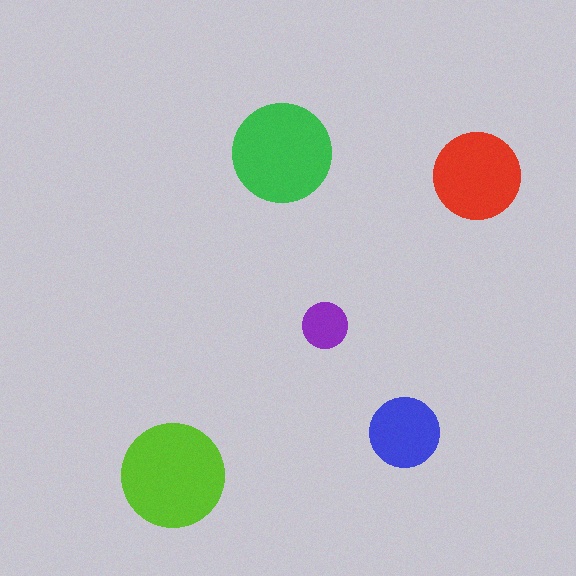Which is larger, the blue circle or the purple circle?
The blue one.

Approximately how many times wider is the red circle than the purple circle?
About 2 times wider.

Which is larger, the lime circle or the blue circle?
The lime one.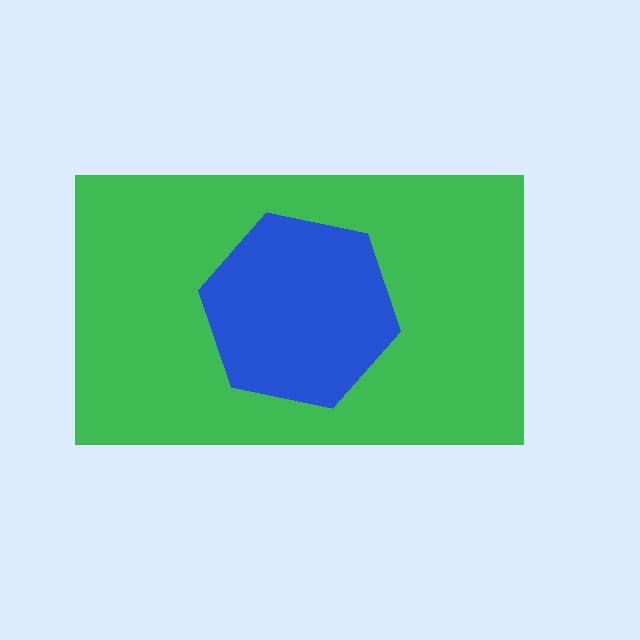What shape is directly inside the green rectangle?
The blue hexagon.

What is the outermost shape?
The green rectangle.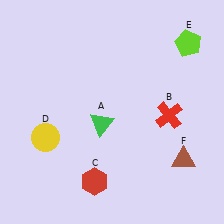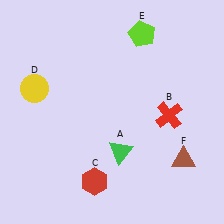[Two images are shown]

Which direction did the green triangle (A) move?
The green triangle (A) moved down.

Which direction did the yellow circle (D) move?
The yellow circle (D) moved up.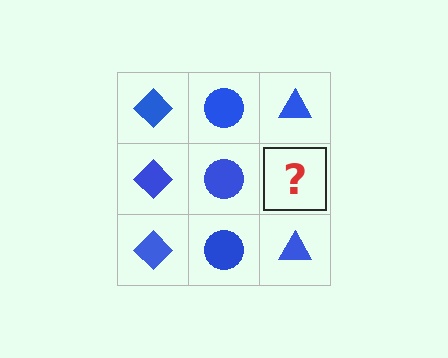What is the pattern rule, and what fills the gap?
The rule is that each column has a consistent shape. The gap should be filled with a blue triangle.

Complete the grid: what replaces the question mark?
The question mark should be replaced with a blue triangle.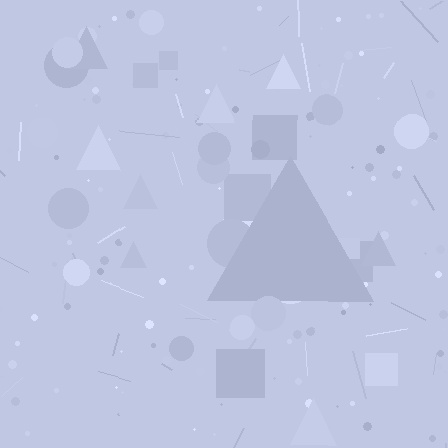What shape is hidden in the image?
A triangle is hidden in the image.